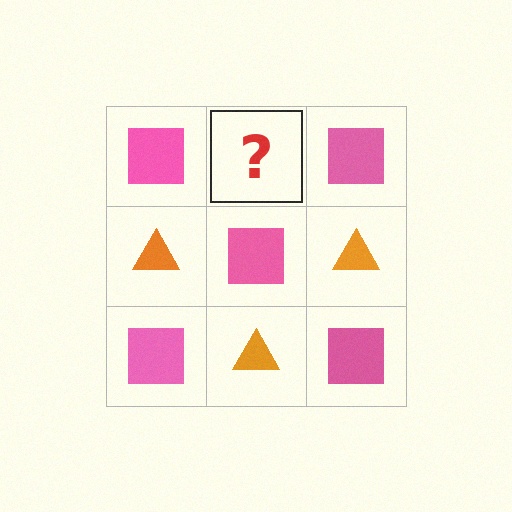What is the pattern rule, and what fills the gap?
The rule is that it alternates pink square and orange triangle in a checkerboard pattern. The gap should be filled with an orange triangle.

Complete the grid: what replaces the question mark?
The question mark should be replaced with an orange triangle.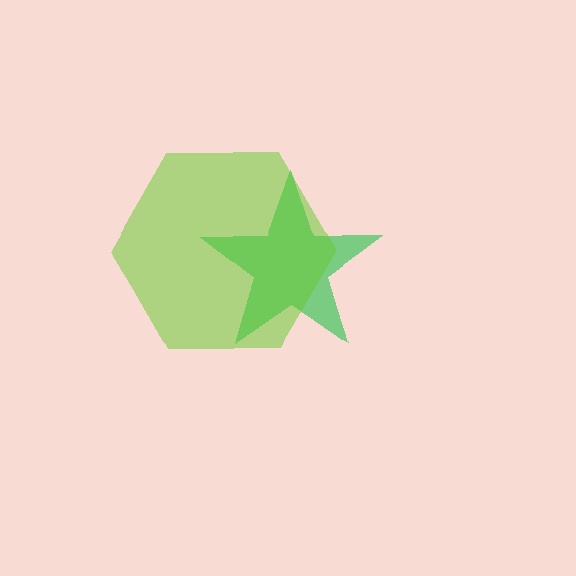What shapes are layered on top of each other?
The layered shapes are: a green star, a lime hexagon.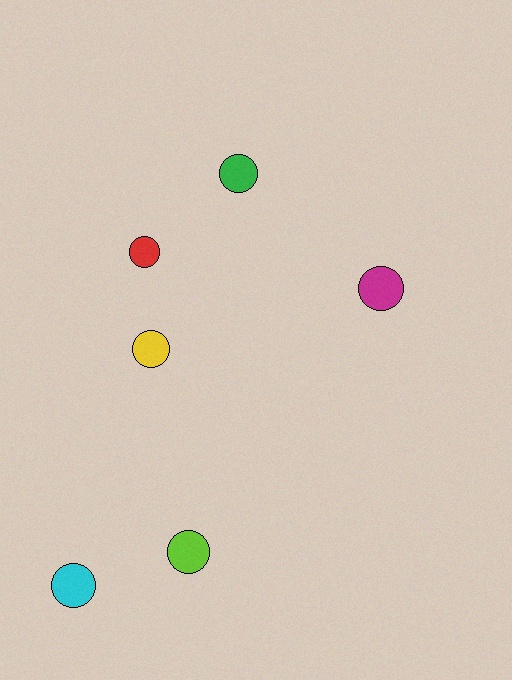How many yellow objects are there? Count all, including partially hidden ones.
There is 1 yellow object.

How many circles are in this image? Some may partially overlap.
There are 6 circles.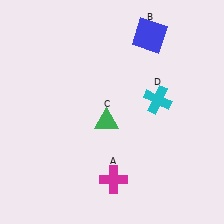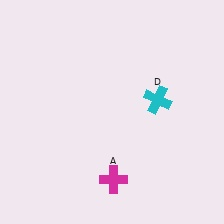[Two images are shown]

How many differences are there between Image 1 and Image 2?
There are 2 differences between the two images.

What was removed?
The green triangle (C), the blue square (B) were removed in Image 2.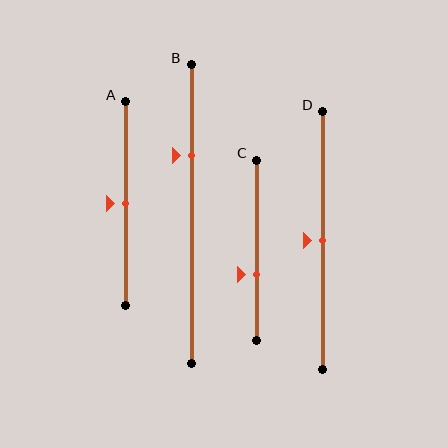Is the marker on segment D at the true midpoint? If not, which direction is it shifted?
Yes, the marker on segment D is at the true midpoint.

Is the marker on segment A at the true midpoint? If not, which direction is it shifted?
Yes, the marker on segment A is at the true midpoint.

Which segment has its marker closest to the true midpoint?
Segment A has its marker closest to the true midpoint.